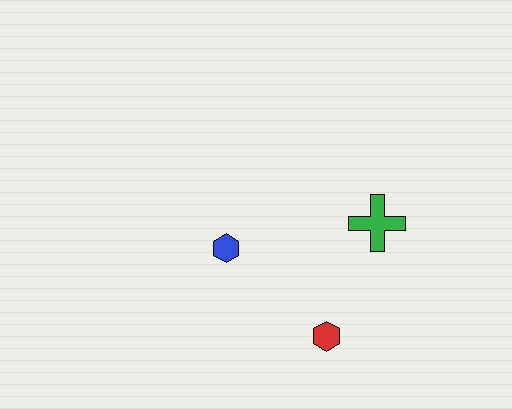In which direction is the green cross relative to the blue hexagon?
The green cross is to the right of the blue hexagon.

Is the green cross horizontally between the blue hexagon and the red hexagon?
No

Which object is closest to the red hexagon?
The green cross is closest to the red hexagon.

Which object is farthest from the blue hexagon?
The green cross is farthest from the blue hexagon.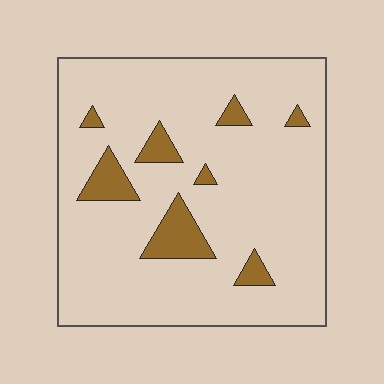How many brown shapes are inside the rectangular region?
8.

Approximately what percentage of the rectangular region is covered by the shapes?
Approximately 10%.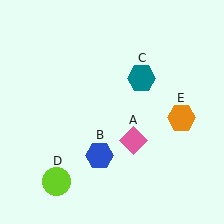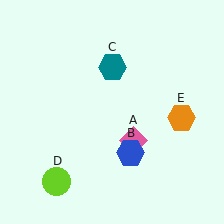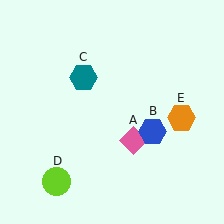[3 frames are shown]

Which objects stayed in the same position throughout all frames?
Pink diamond (object A) and lime circle (object D) and orange hexagon (object E) remained stationary.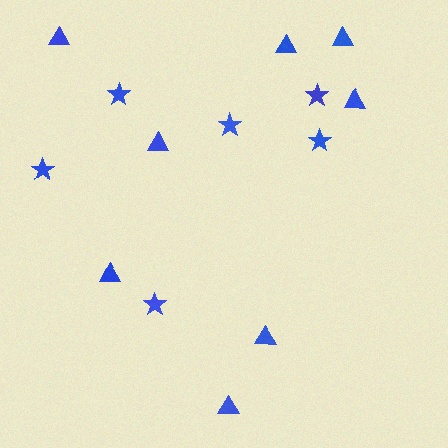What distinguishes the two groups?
There are 2 groups: one group of triangles (8) and one group of stars (6).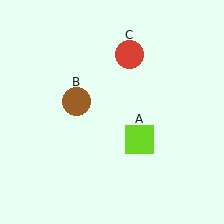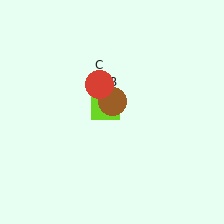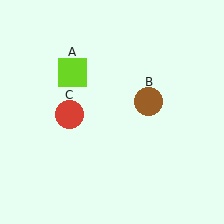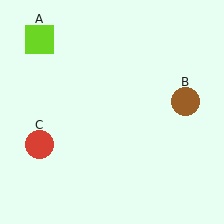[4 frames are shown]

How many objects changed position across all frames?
3 objects changed position: lime square (object A), brown circle (object B), red circle (object C).